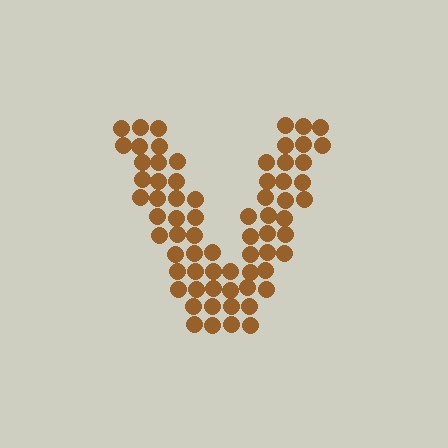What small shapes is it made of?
It is made of small circles.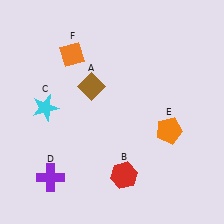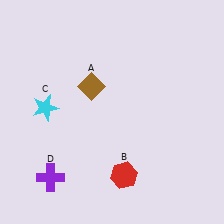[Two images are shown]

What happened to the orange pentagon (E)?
The orange pentagon (E) was removed in Image 2. It was in the bottom-right area of Image 1.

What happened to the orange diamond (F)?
The orange diamond (F) was removed in Image 2. It was in the top-left area of Image 1.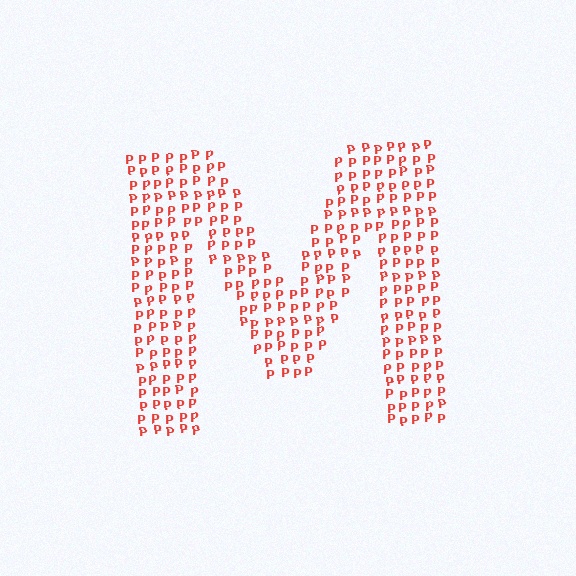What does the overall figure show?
The overall figure shows the letter M.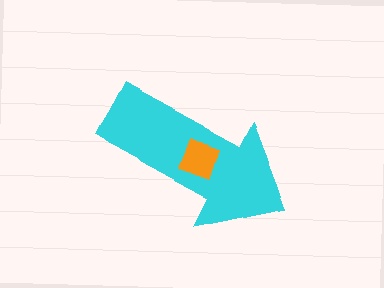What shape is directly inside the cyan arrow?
The orange square.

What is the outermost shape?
The cyan arrow.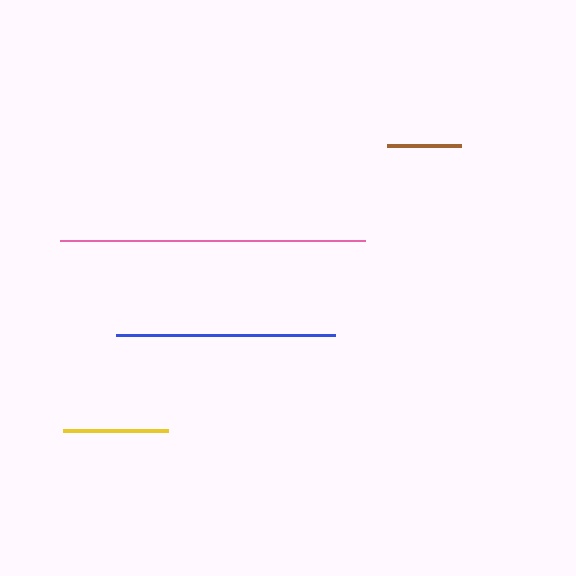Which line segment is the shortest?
The brown line is the shortest at approximately 74 pixels.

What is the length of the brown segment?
The brown segment is approximately 74 pixels long.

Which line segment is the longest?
The pink line is the longest at approximately 305 pixels.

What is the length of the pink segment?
The pink segment is approximately 305 pixels long.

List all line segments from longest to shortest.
From longest to shortest: pink, blue, yellow, brown.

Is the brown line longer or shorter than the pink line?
The pink line is longer than the brown line.